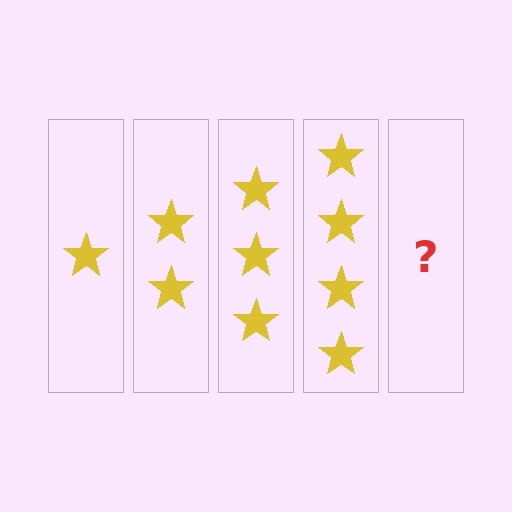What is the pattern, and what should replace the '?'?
The pattern is that each step adds one more star. The '?' should be 5 stars.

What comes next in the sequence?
The next element should be 5 stars.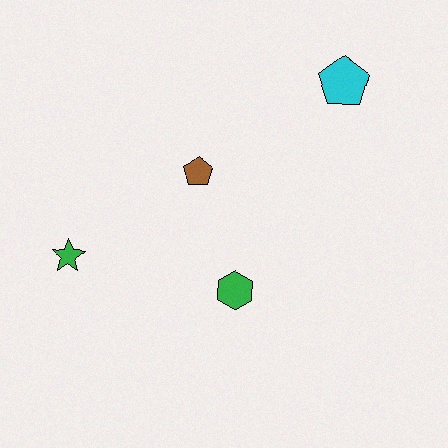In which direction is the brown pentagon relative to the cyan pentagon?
The brown pentagon is to the left of the cyan pentagon.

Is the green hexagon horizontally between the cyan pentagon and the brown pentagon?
Yes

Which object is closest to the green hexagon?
The brown pentagon is closest to the green hexagon.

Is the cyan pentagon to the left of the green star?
No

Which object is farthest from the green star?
The cyan pentagon is farthest from the green star.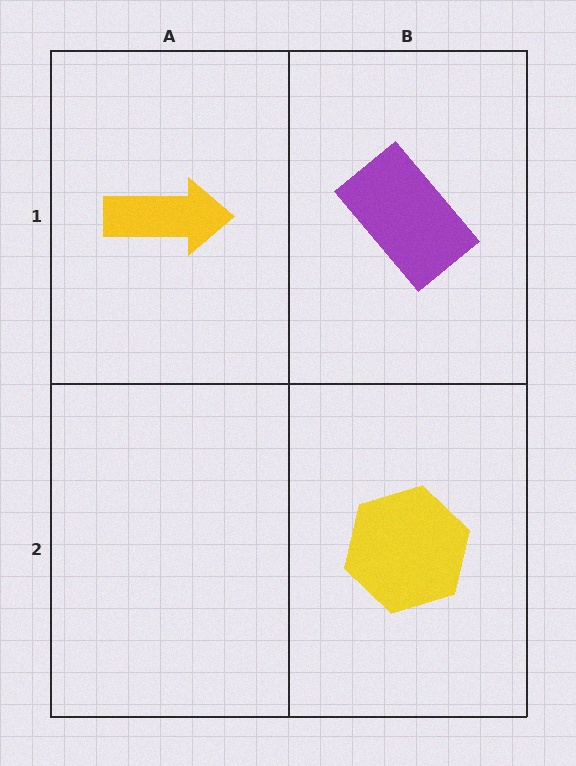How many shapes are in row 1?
2 shapes.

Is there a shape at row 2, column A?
No, that cell is empty.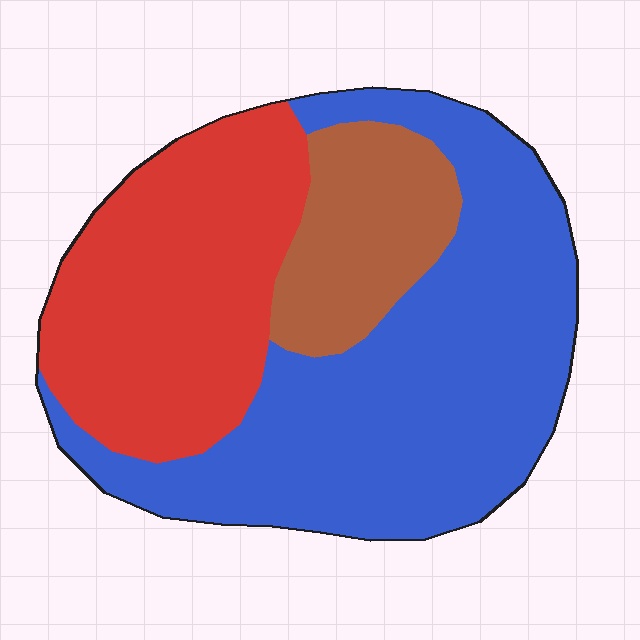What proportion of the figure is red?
Red takes up between a quarter and a half of the figure.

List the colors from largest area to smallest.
From largest to smallest: blue, red, brown.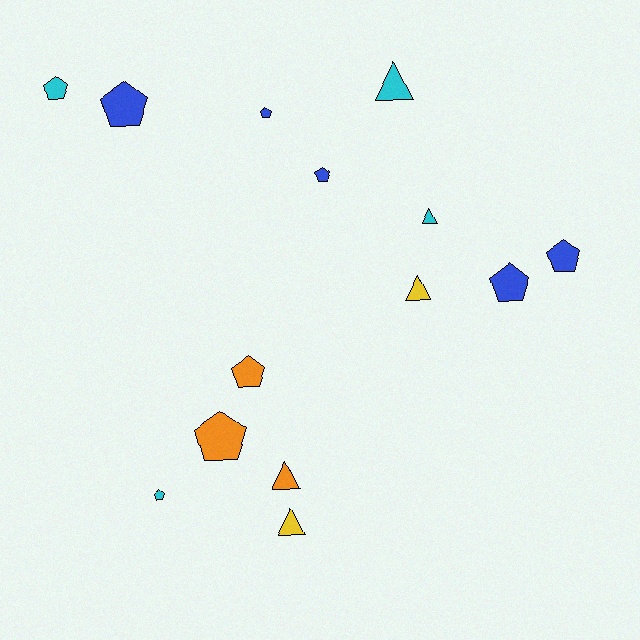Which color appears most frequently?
Blue, with 5 objects.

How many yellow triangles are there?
There are 2 yellow triangles.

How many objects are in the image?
There are 14 objects.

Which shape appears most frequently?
Pentagon, with 9 objects.